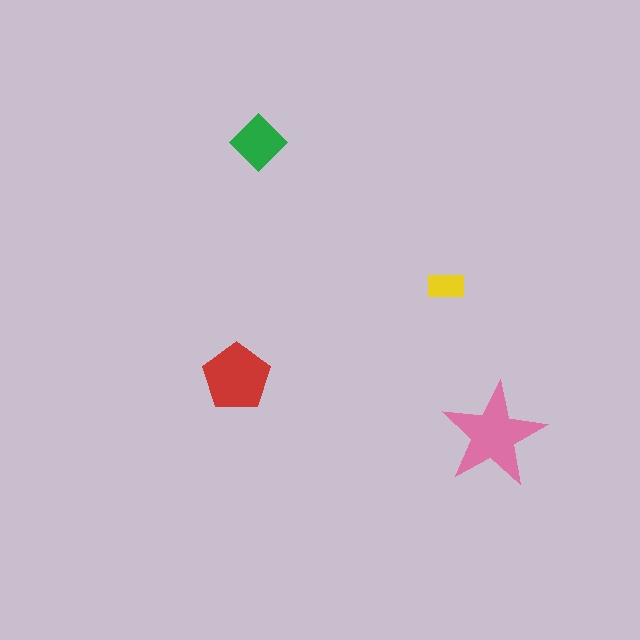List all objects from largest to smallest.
The pink star, the red pentagon, the green diamond, the yellow rectangle.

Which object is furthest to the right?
The pink star is rightmost.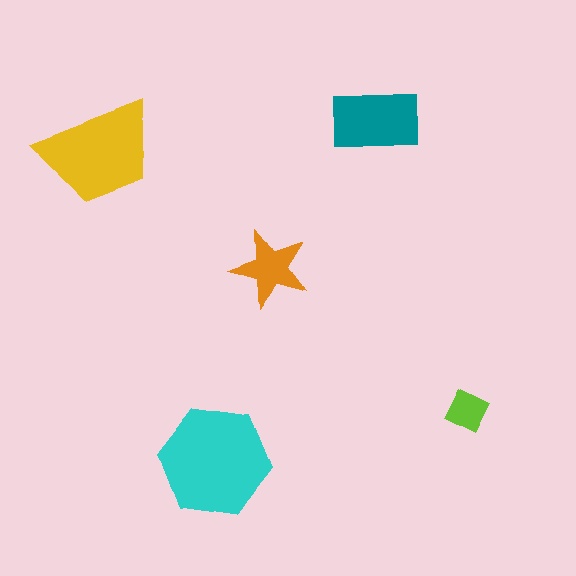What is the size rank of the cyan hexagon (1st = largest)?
1st.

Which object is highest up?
The teal rectangle is topmost.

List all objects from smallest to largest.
The lime diamond, the orange star, the teal rectangle, the yellow trapezoid, the cyan hexagon.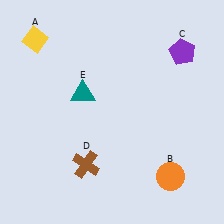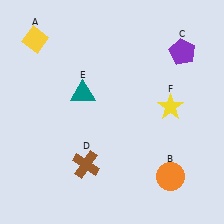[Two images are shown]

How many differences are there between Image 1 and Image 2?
There is 1 difference between the two images.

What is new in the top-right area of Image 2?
A yellow star (F) was added in the top-right area of Image 2.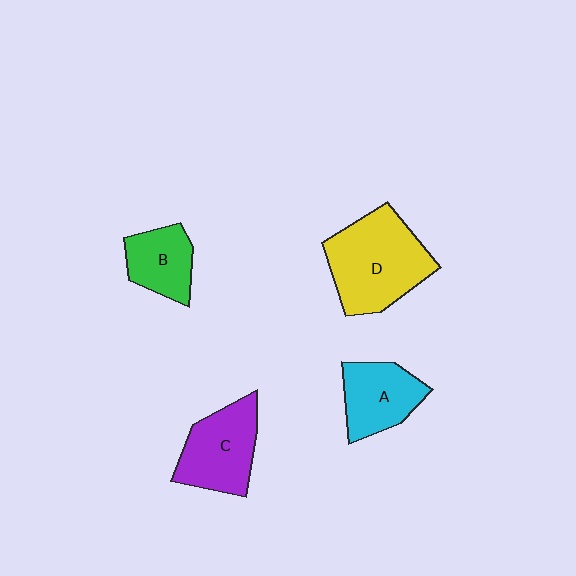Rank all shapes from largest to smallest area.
From largest to smallest: D (yellow), C (purple), A (cyan), B (green).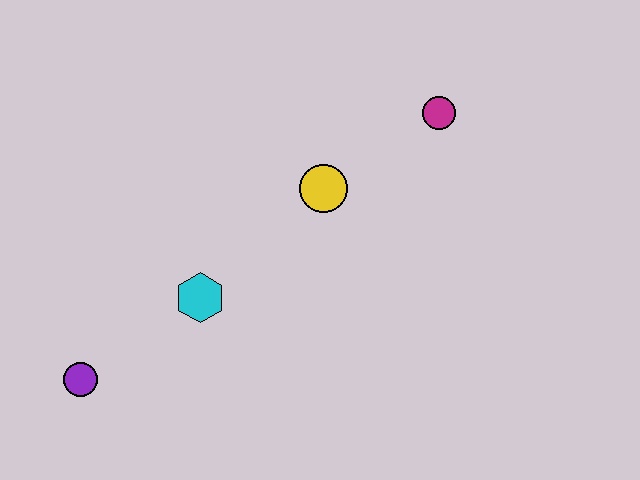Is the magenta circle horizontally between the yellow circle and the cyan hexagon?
No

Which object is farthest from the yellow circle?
The purple circle is farthest from the yellow circle.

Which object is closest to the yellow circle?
The magenta circle is closest to the yellow circle.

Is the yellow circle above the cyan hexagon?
Yes